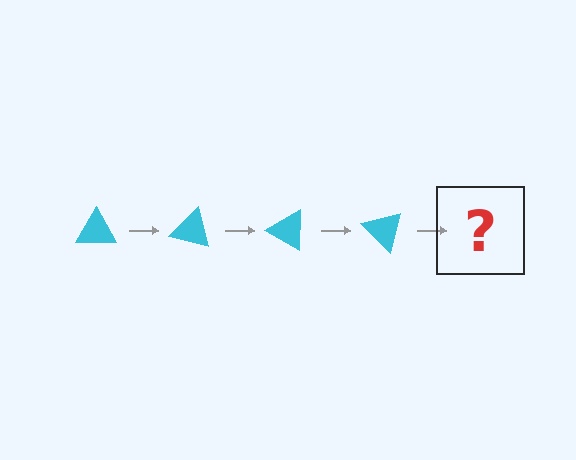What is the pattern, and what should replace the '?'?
The pattern is that the triangle rotates 15 degrees each step. The '?' should be a cyan triangle rotated 60 degrees.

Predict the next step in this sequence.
The next step is a cyan triangle rotated 60 degrees.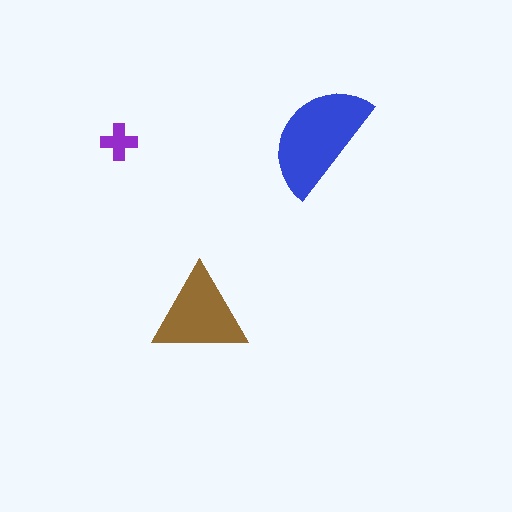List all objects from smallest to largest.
The purple cross, the brown triangle, the blue semicircle.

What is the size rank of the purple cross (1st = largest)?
3rd.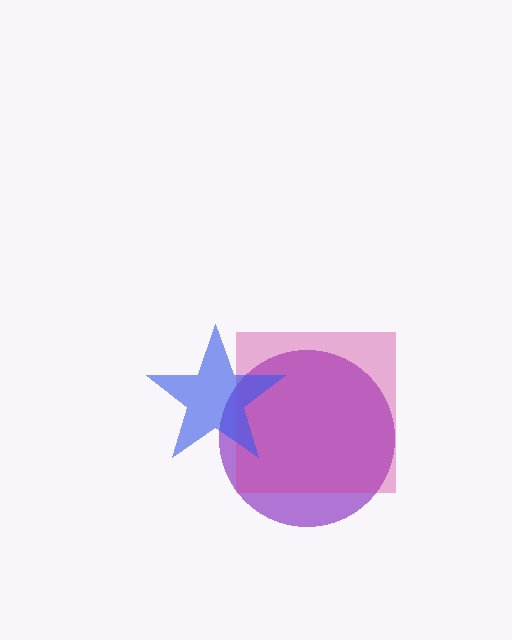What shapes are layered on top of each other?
The layered shapes are: a purple circle, a magenta square, a blue star.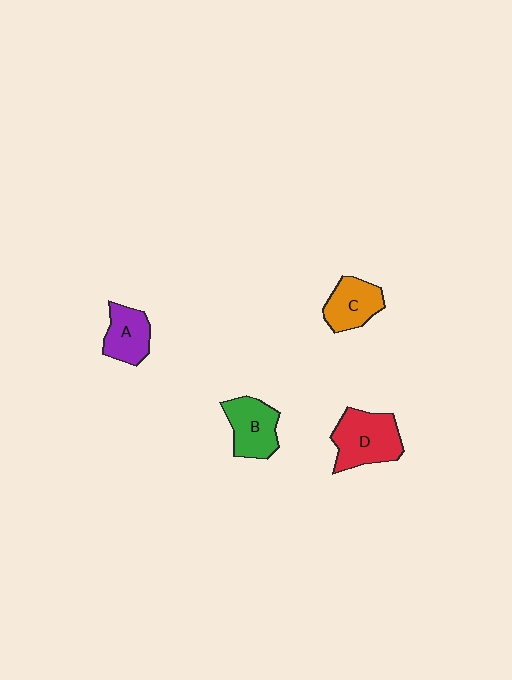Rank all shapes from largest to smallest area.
From largest to smallest: D (red), B (green), C (orange), A (purple).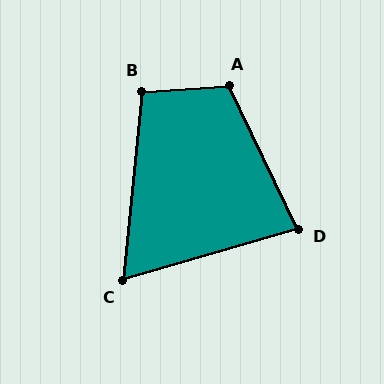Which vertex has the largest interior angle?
A, at approximately 112 degrees.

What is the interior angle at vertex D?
Approximately 81 degrees (acute).